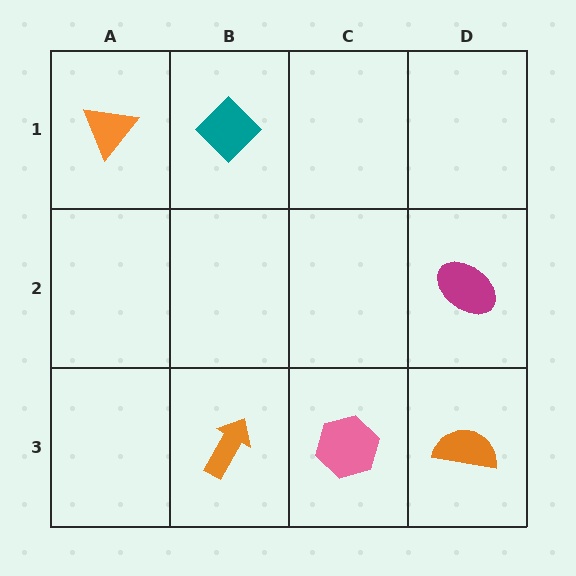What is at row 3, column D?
An orange semicircle.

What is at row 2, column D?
A magenta ellipse.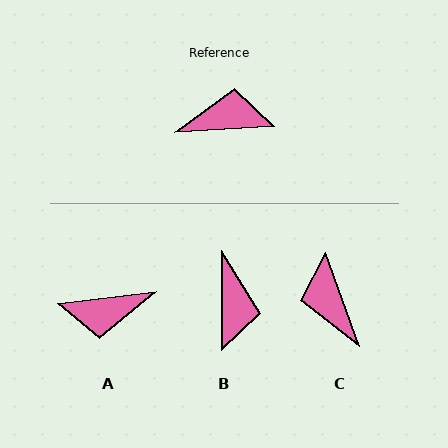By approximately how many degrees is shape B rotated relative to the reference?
Approximately 94 degrees clockwise.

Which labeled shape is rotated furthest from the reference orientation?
A, about 177 degrees away.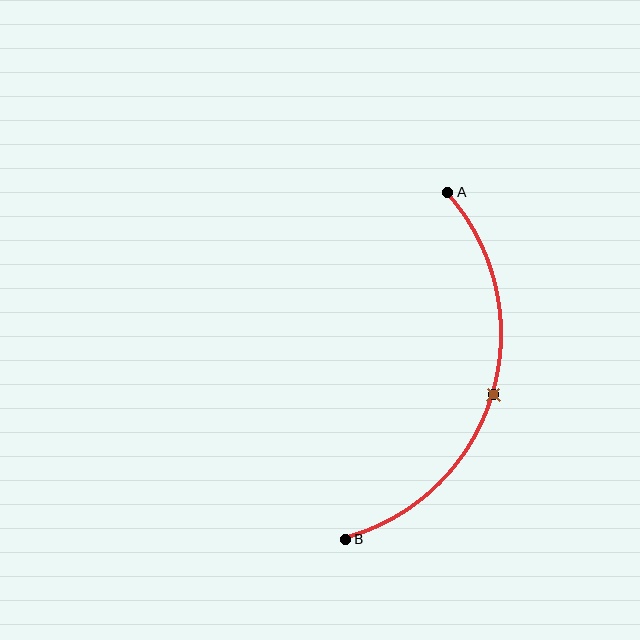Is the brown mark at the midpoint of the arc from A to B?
Yes. The brown mark lies on the arc at equal arc-length from both A and B — it is the arc midpoint.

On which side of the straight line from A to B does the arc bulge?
The arc bulges to the right of the straight line connecting A and B.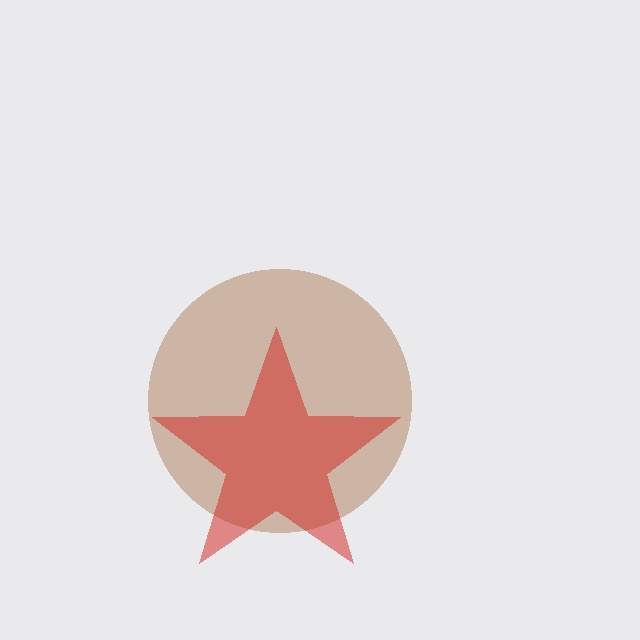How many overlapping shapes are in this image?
There are 2 overlapping shapes in the image.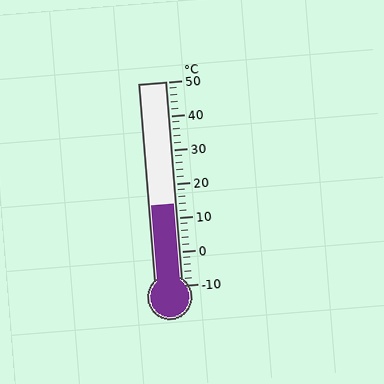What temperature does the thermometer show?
The thermometer shows approximately 14°C.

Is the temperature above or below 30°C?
The temperature is below 30°C.